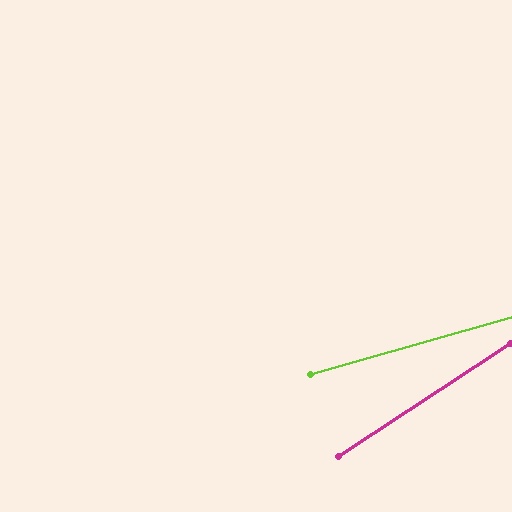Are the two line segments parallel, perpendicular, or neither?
Neither parallel nor perpendicular — they differ by about 18°.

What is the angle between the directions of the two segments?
Approximately 18 degrees.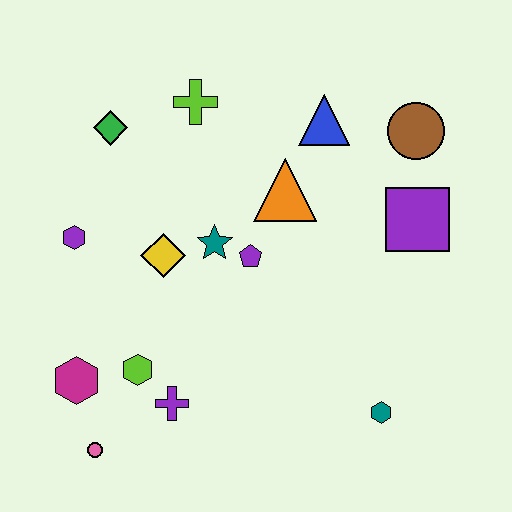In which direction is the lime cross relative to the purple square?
The lime cross is to the left of the purple square.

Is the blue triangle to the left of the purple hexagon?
No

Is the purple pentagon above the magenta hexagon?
Yes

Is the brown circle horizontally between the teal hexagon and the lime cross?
No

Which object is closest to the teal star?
The purple pentagon is closest to the teal star.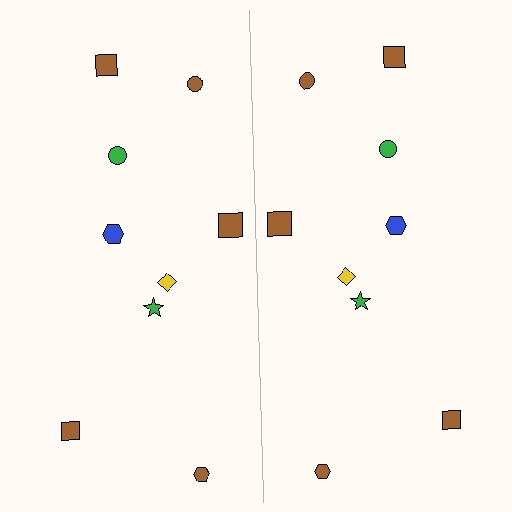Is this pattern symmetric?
Yes, this pattern has bilateral (reflection) symmetry.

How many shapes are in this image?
There are 18 shapes in this image.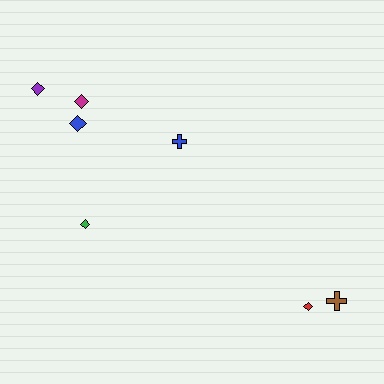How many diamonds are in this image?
There are 5 diamonds.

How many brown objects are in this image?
There is 1 brown object.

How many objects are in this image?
There are 7 objects.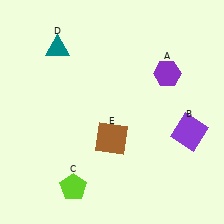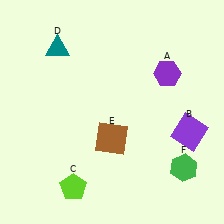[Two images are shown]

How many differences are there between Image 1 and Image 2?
There is 1 difference between the two images.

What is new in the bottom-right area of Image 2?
A green hexagon (F) was added in the bottom-right area of Image 2.